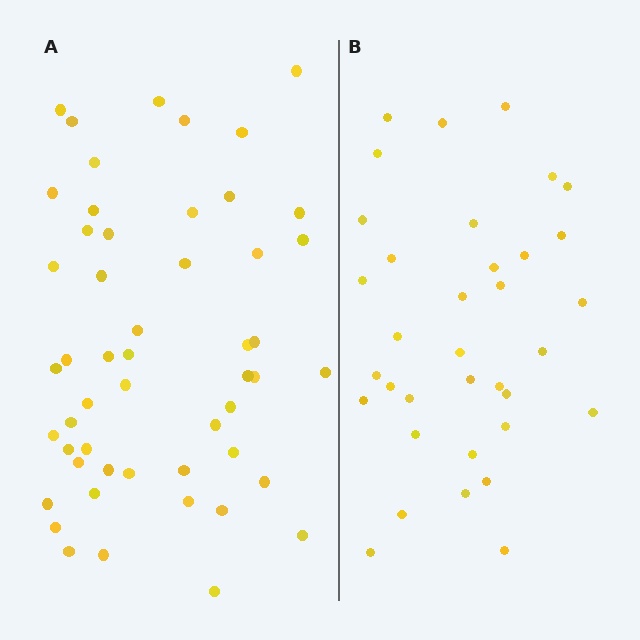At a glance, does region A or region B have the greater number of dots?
Region A (the left region) has more dots.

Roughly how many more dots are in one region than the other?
Region A has approximately 15 more dots than region B.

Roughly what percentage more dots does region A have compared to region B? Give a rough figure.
About 50% more.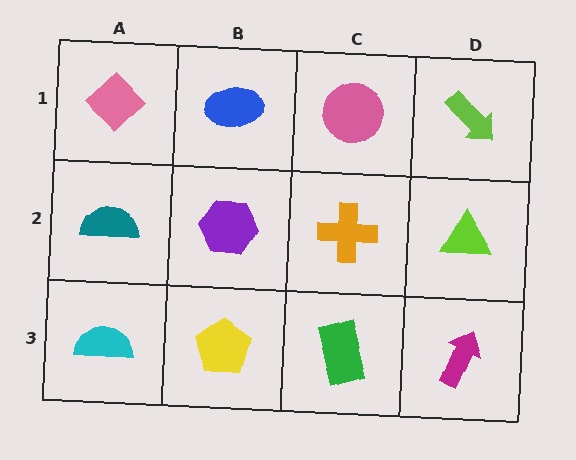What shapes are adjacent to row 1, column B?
A purple hexagon (row 2, column B), a pink diamond (row 1, column A), a pink circle (row 1, column C).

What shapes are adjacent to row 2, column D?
A lime arrow (row 1, column D), a magenta arrow (row 3, column D), an orange cross (row 2, column C).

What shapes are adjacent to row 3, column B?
A purple hexagon (row 2, column B), a cyan semicircle (row 3, column A), a green rectangle (row 3, column C).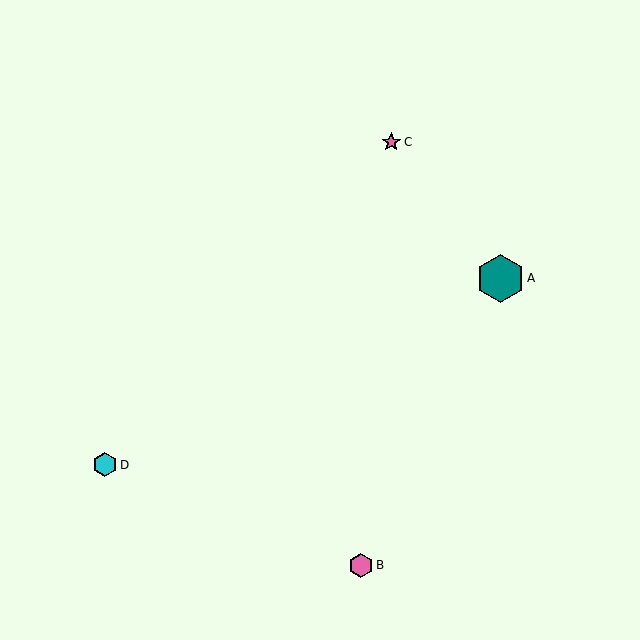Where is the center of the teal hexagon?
The center of the teal hexagon is at (501, 278).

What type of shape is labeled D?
Shape D is a cyan hexagon.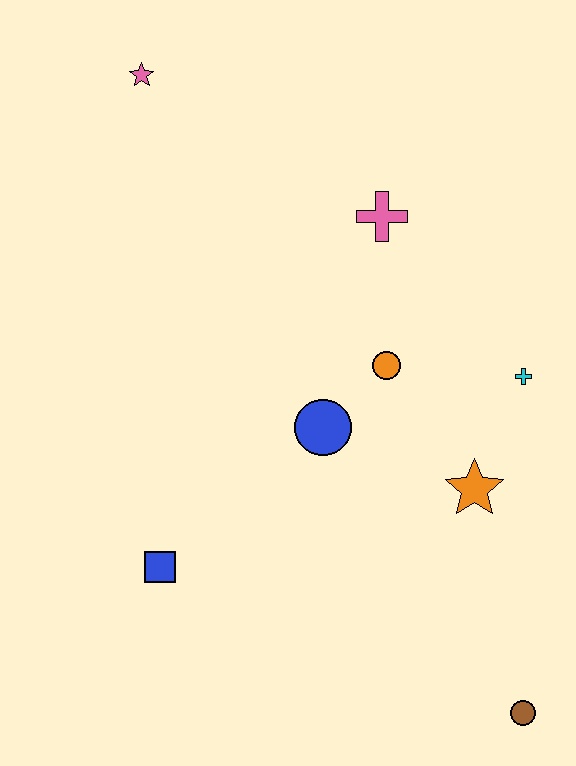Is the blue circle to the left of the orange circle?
Yes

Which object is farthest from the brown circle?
The pink star is farthest from the brown circle.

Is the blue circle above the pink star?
No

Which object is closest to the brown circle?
The orange star is closest to the brown circle.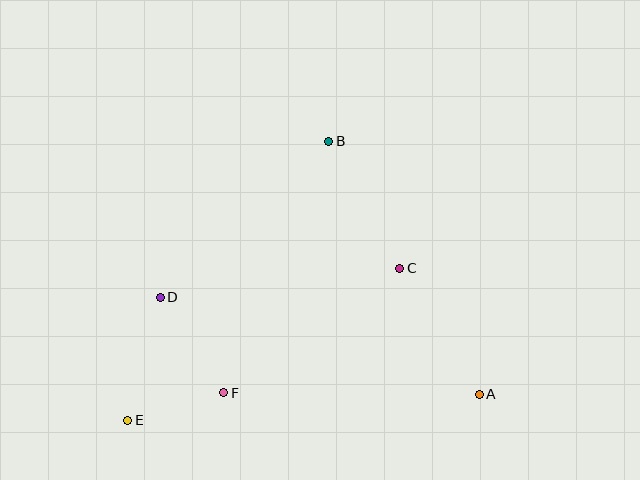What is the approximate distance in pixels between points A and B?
The distance between A and B is approximately 294 pixels.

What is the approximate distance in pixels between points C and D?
The distance between C and D is approximately 241 pixels.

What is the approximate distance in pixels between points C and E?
The distance between C and E is approximately 312 pixels.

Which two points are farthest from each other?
Points A and E are farthest from each other.